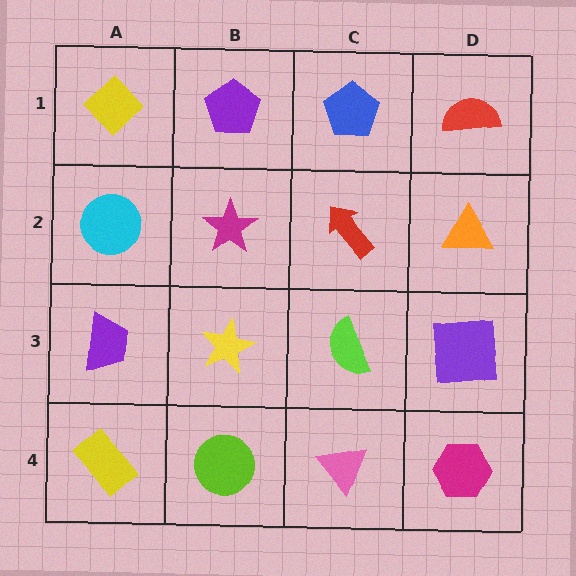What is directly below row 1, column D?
An orange triangle.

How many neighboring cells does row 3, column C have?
4.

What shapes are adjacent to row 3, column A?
A cyan circle (row 2, column A), a yellow rectangle (row 4, column A), a yellow star (row 3, column B).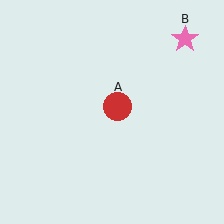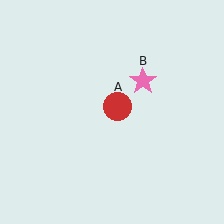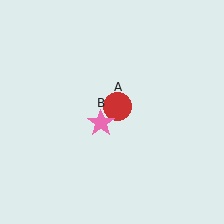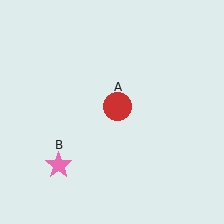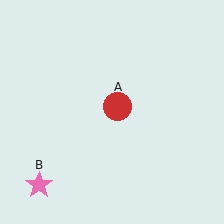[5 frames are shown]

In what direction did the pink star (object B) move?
The pink star (object B) moved down and to the left.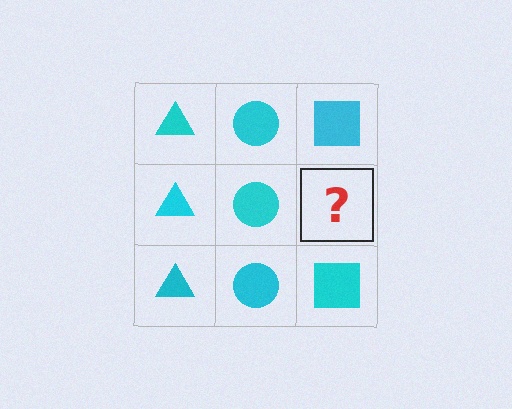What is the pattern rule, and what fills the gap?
The rule is that each column has a consistent shape. The gap should be filled with a cyan square.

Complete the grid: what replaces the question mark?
The question mark should be replaced with a cyan square.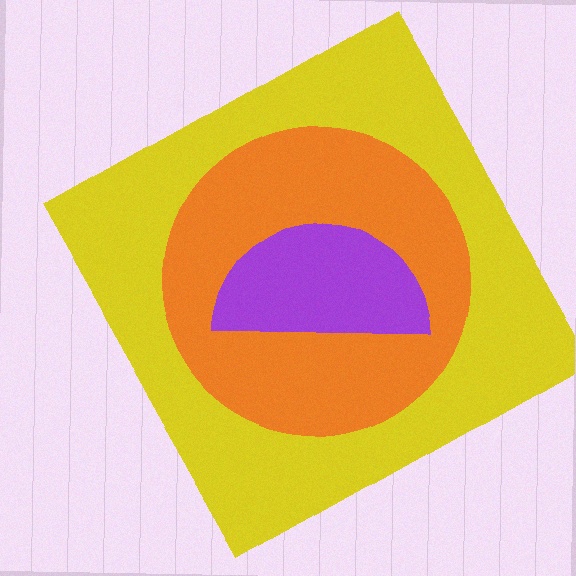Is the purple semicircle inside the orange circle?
Yes.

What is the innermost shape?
The purple semicircle.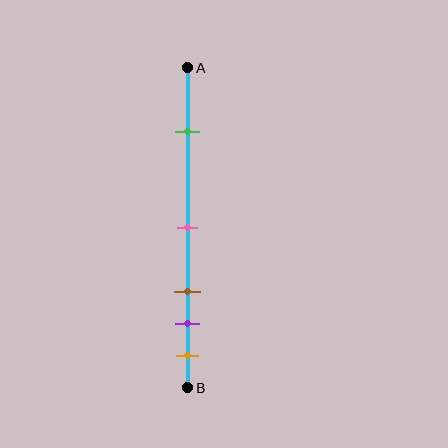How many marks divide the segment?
There are 5 marks dividing the segment.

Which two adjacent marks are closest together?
The purple and orange marks are the closest adjacent pair.